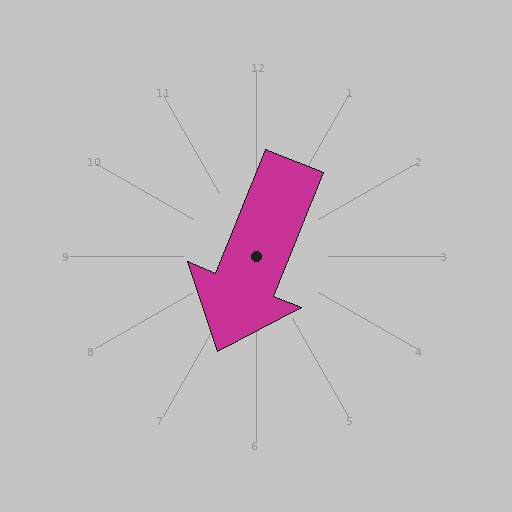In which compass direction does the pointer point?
South.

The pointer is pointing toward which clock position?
Roughly 7 o'clock.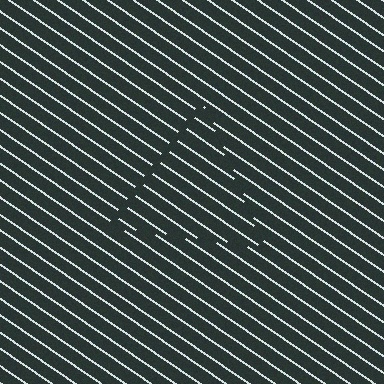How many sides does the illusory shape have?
3 sides — the line-ends trace a triangle.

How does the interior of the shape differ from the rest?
The interior of the shape contains the same grating, shifted by half a period — the contour is defined by the phase discontinuity where line-ends from the inner and outer gratings abut.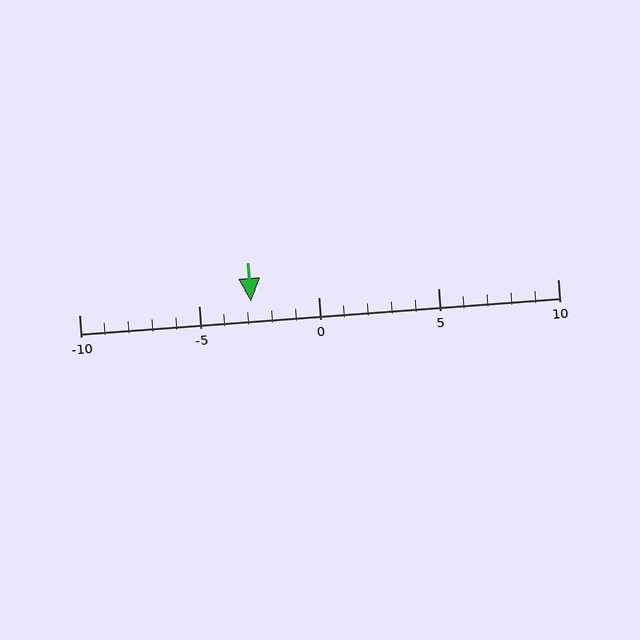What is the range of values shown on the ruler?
The ruler shows values from -10 to 10.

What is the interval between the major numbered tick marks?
The major tick marks are spaced 5 units apart.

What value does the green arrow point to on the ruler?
The green arrow points to approximately -3.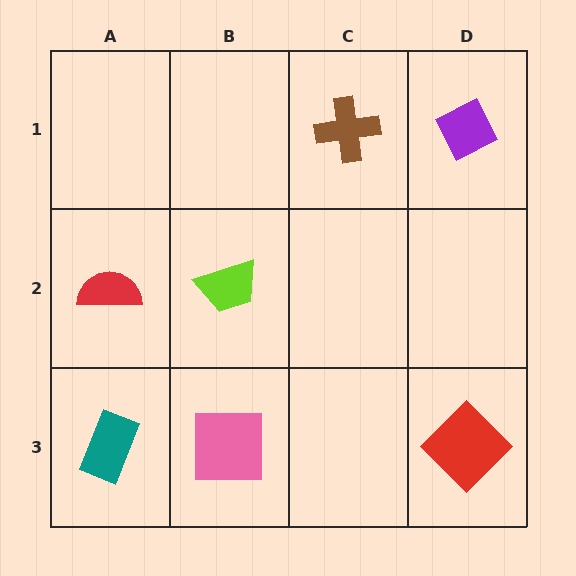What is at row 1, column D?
A purple diamond.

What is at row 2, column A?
A red semicircle.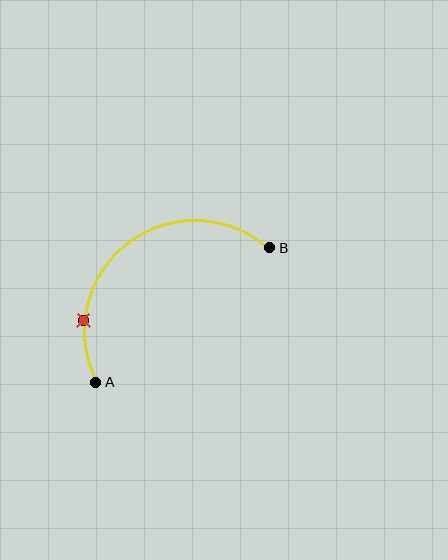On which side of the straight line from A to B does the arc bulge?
The arc bulges above and to the left of the straight line connecting A and B.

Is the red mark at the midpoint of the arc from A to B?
No. The red mark lies on the arc but is closer to endpoint A. The arc midpoint would be at the point on the curve equidistant along the arc from both A and B.